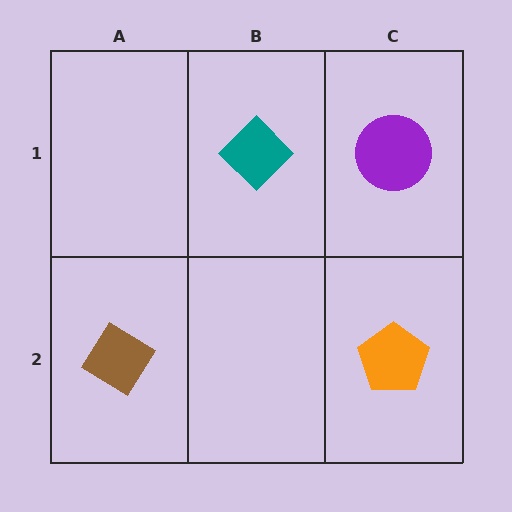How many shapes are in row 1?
2 shapes.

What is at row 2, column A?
A brown diamond.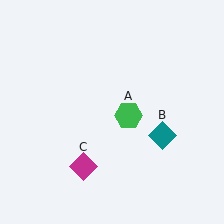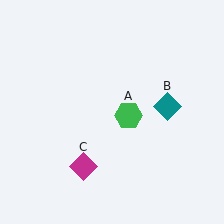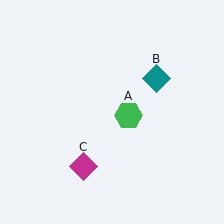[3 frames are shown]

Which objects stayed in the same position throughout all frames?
Green hexagon (object A) and magenta diamond (object C) remained stationary.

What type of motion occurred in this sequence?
The teal diamond (object B) rotated counterclockwise around the center of the scene.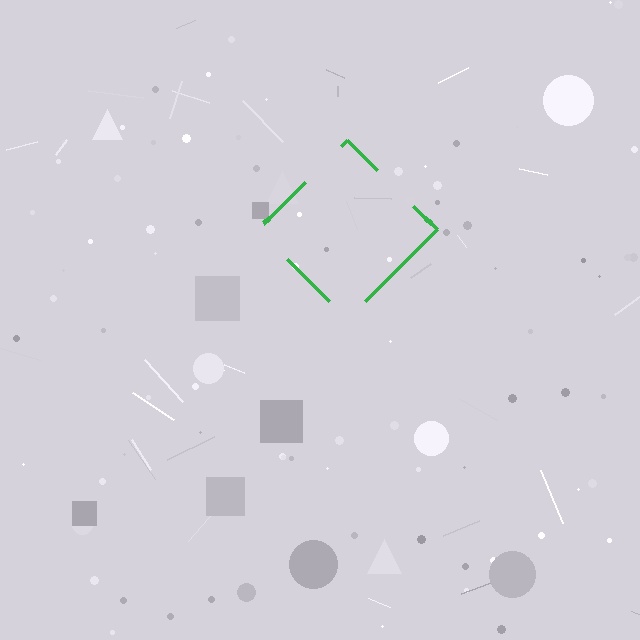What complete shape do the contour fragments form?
The contour fragments form a diamond.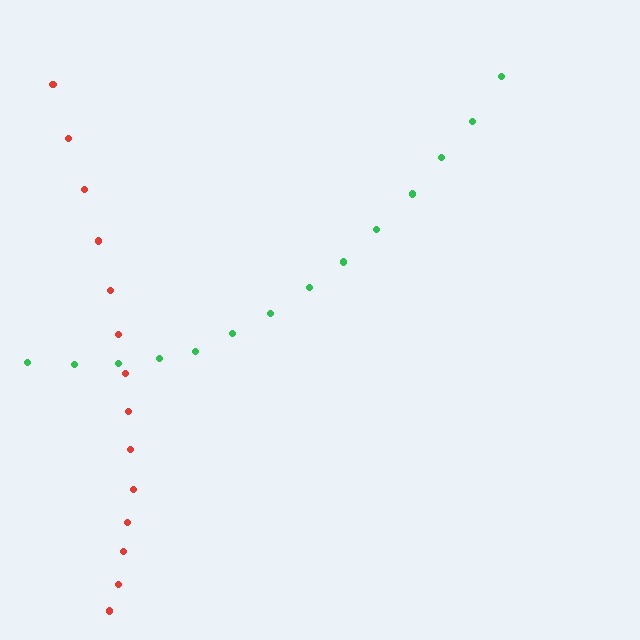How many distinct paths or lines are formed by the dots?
There are 2 distinct paths.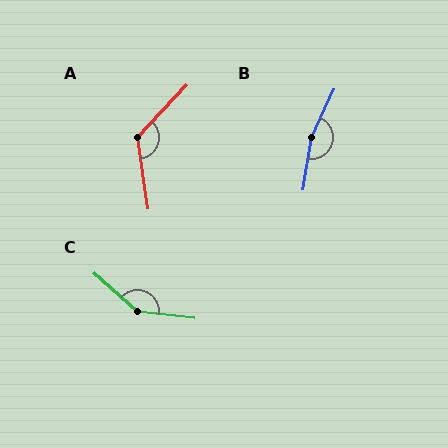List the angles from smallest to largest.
A (128°), C (145°), B (165°).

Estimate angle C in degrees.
Approximately 145 degrees.